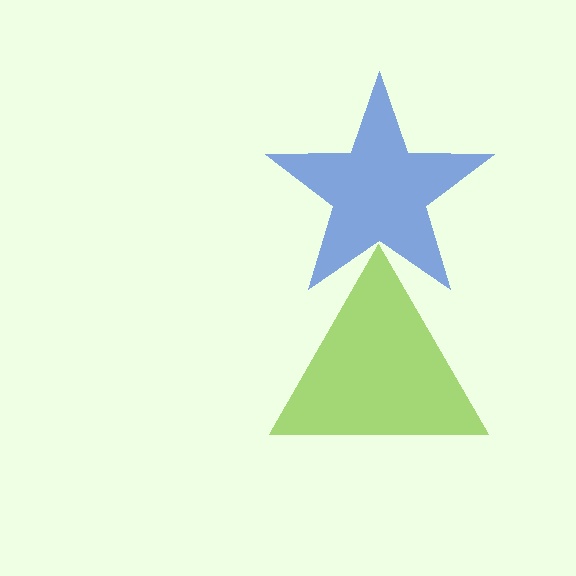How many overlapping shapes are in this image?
There are 2 overlapping shapes in the image.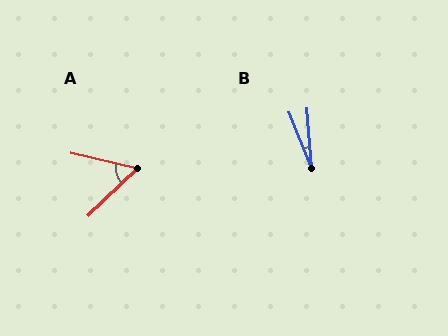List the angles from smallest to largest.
B (17°), A (57°).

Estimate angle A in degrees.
Approximately 57 degrees.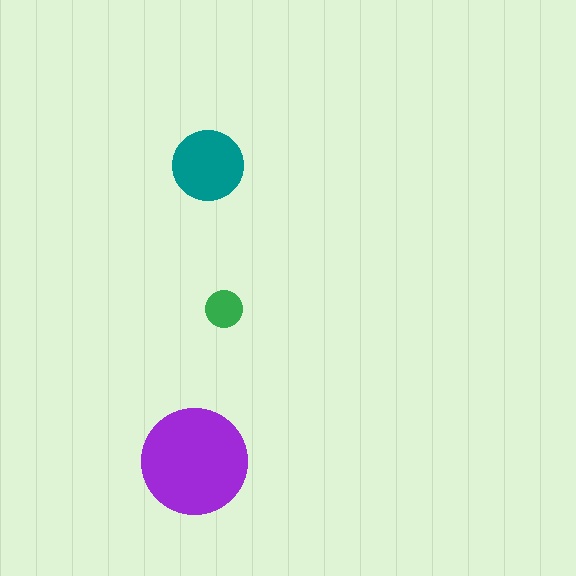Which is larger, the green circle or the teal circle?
The teal one.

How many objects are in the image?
There are 3 objects in the image.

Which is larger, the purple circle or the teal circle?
The purple one.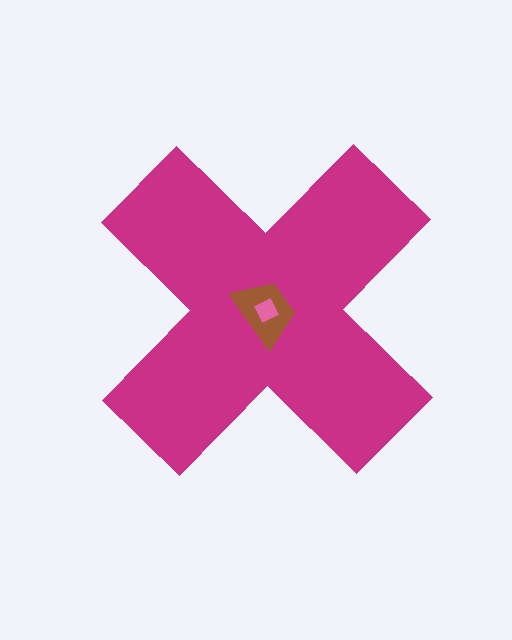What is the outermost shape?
The magenta cross.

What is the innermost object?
The pink square.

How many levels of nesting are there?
3.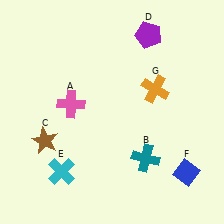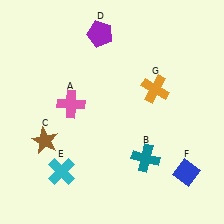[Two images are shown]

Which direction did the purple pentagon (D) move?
The purple pentagon (D) moved left.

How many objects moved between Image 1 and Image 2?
1 object moved between the two images.